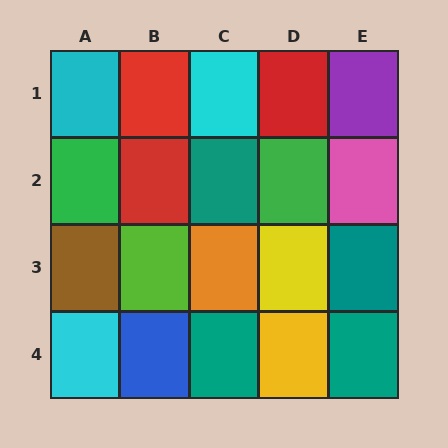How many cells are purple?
1 cell is purple.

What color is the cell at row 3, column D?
Yellow.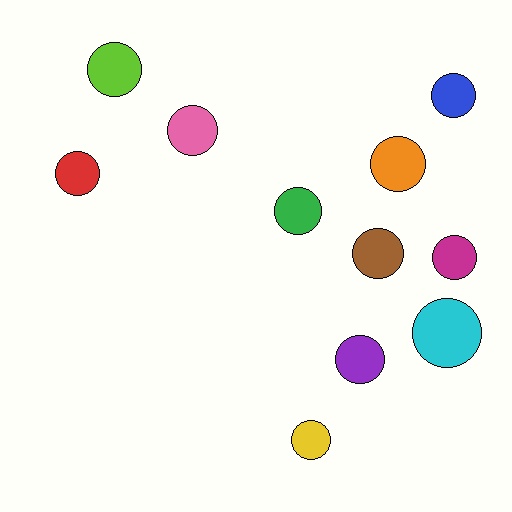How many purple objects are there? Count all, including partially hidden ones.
There is 1 purple object.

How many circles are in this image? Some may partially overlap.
There are 11 circles.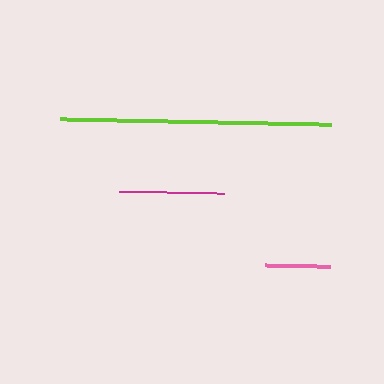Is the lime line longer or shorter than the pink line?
The lime line is longer than the pink line.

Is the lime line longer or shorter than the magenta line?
The lime line is longer than the magenta line.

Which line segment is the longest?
The lime line is the longest at approximately 271 pixels.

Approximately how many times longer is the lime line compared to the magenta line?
The lime line is approximately 2.6 times the length of the magenta line.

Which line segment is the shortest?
The pink line is the shortest at approximately 66 pixels.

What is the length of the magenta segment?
The magenta segment is approximately 104 pixels long.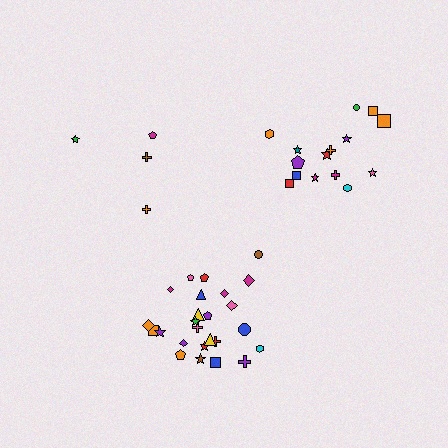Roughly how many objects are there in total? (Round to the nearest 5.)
Roughly 45 objects in total.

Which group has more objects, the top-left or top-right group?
The top-right group.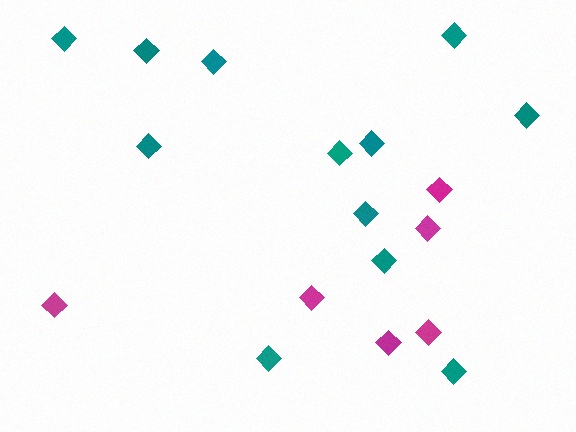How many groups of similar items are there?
There are 2 groups: one group of teal diamonds (12) and one group of magenta diamonds (6).